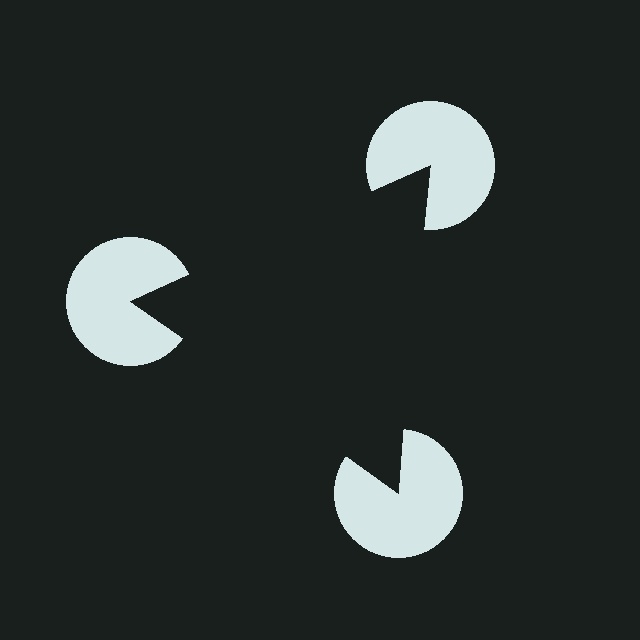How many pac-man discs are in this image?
There are 3 — one at each vertex of the illusory triangle.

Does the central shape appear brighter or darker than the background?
It typically appears slightly darker than the background, even though no actual brightness change is drawn.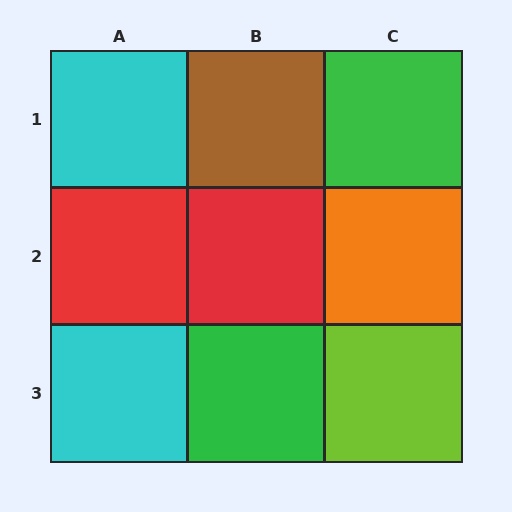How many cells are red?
2 cells are red.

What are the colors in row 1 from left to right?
Cyan, brown, green.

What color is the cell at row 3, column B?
Green.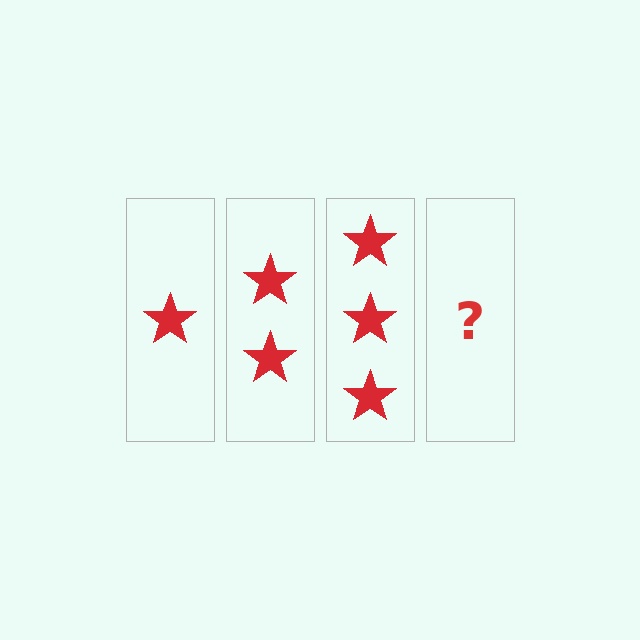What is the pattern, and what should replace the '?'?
The pattern is that each step adds one more star. The '?' should be 4 stars.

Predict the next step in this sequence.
The next step is 4 stars.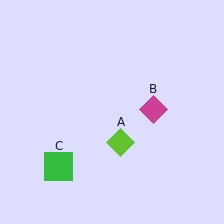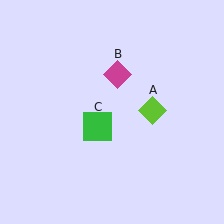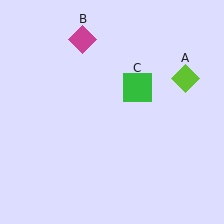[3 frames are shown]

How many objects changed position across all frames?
3 objects changed position: lime diamond (object A), magenta diamond (object B), green square (object C).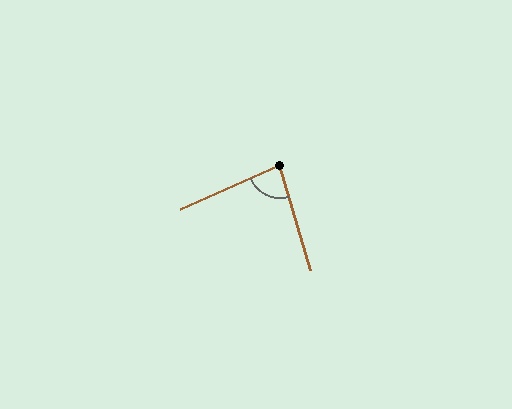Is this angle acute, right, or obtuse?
It is acute.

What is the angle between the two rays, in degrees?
Approximately 82 degrees.